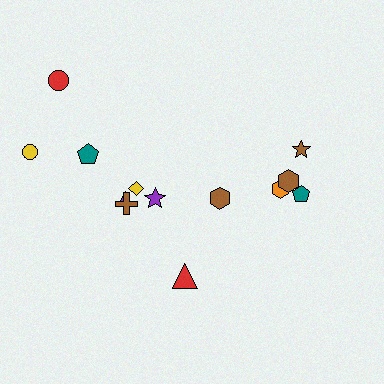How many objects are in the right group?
There are 5 objects.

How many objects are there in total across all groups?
There are 13 objects.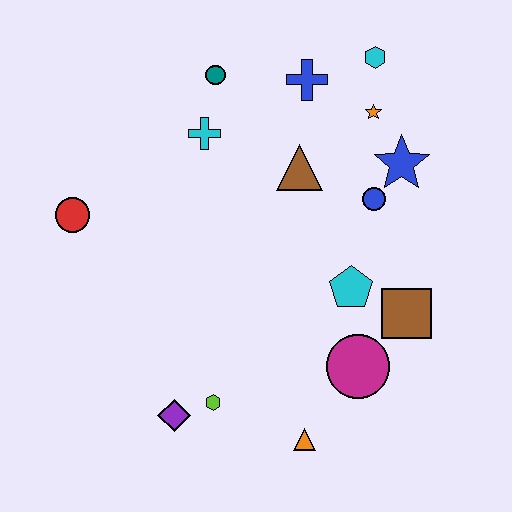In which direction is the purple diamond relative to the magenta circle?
The purple diamond is to the left of the magenta circle.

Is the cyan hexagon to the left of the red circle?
No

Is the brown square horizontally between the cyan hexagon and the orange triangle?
No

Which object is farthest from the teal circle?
The orange triangle is farthest from the teal circle.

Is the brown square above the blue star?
No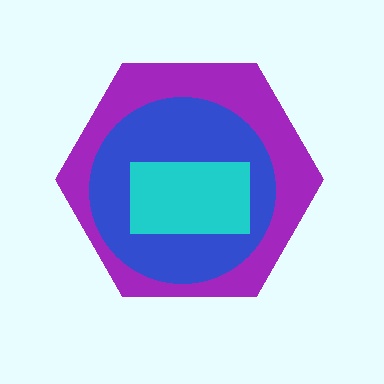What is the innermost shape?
The cyan rectangle.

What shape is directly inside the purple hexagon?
The blue circle.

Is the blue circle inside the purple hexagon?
Yes.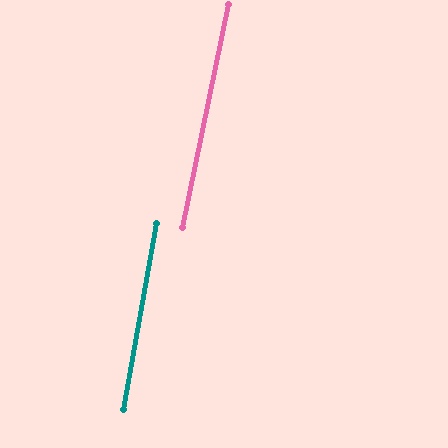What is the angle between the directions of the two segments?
Approximately 2 degrees.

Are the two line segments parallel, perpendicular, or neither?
Parallel — their directions differ by only 1.7°.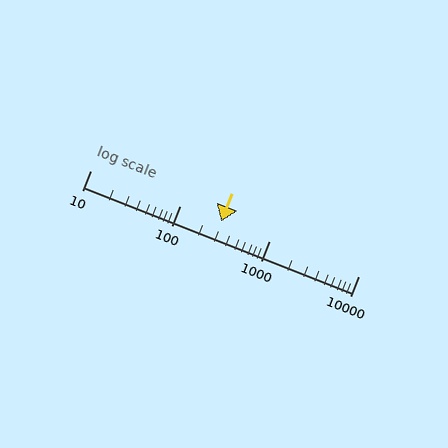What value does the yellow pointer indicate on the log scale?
The pointer indicates approximately 290.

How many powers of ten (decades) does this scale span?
The scale spans 3 decades, from 10 to 10000.